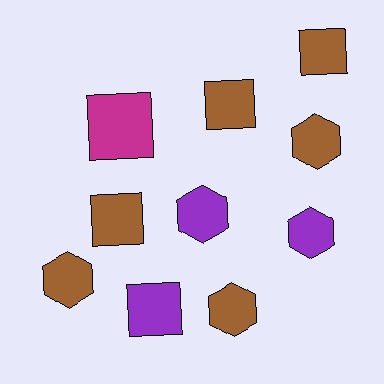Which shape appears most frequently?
Hexagon, with 5 objects.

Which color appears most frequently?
Brown, with 6 objects.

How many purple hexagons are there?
There are 2 purple hexagons.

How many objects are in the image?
There are 10 objects.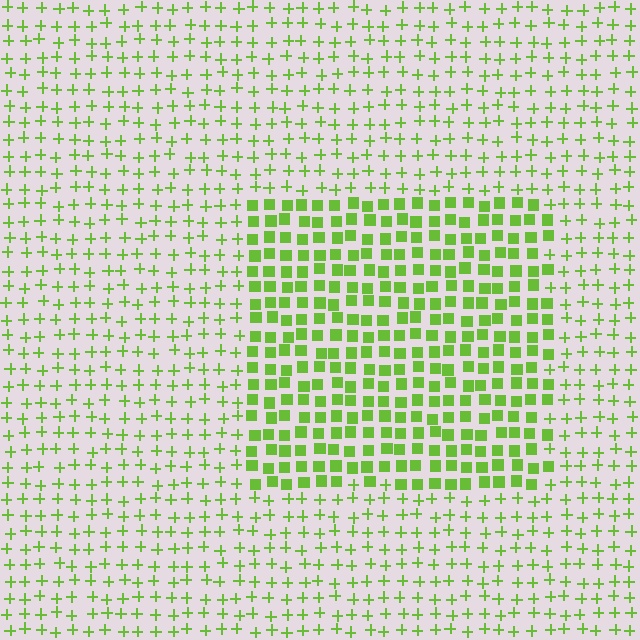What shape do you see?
I see a rectangle.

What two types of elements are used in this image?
The image uses squares inside the rectangle region and plus signs outside it.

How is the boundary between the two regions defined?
The boundary is defined by a change in element shape: squares inside vs. plus signs outside. All elements share the same color and spacing.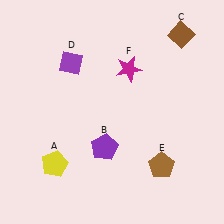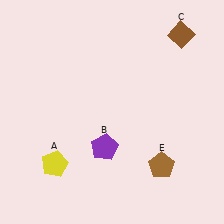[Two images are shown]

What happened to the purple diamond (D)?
The purple diamond (D) was removed in Image 2. It was in the top-left area of Image 1.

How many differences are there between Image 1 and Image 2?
There are 2 differences between the two images.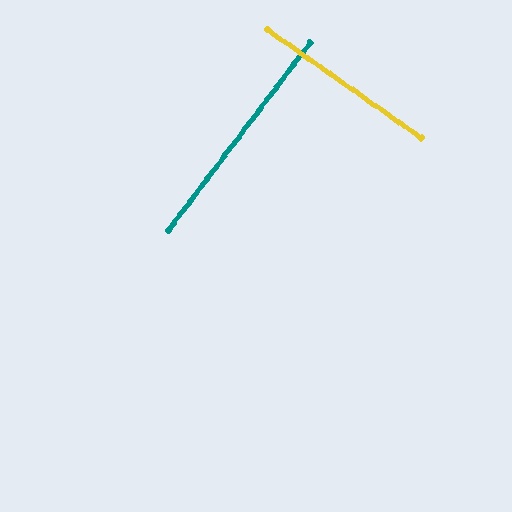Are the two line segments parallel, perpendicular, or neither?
Perpendicular — they meet at approximately 88°.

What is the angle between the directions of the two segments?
Approximately 88 degrees.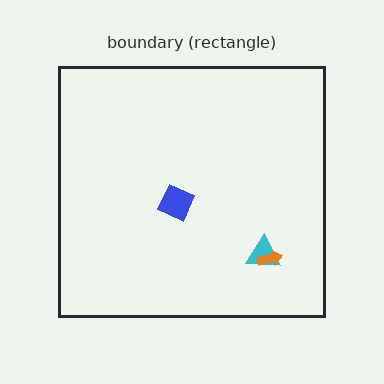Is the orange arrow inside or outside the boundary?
Inside.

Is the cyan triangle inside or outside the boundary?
Inside.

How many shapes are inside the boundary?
3 inside, 0 outside.